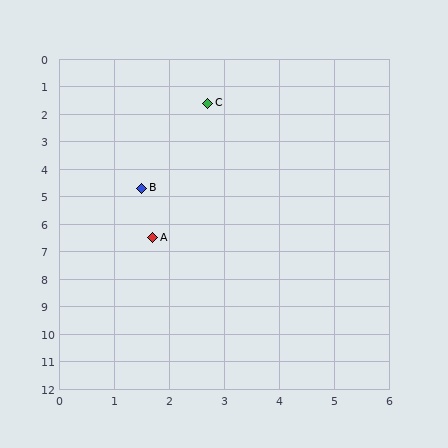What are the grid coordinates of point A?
Point A is at approximately (1.7, 6.5).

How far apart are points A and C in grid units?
Points A and C are about 5.0 grid units apart.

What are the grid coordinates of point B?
Point B is at approximately (1.5, 4.7).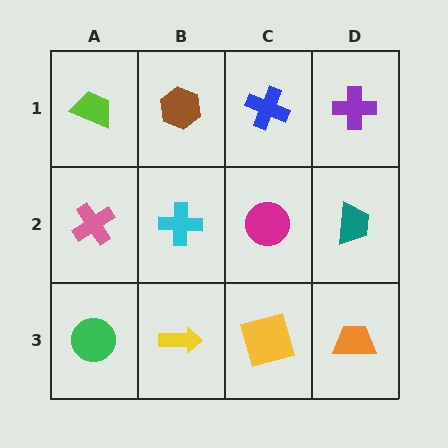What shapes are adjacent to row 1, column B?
A cyan cross (row 2, column B), a lime trapezoid (row 1, column A), a blue cross (row 1, column C).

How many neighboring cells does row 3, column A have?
2.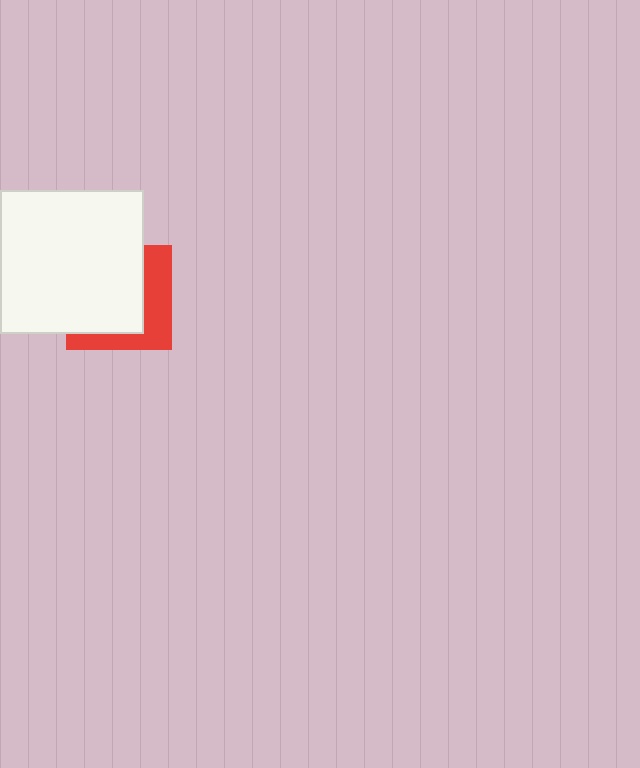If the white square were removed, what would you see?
You would see the complete red square.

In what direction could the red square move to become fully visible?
The red square could move toward the lower-right. That would shift it out from behind the white square entirely.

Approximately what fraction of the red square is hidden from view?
Roughly 62% of the red square is hidden behind the white square.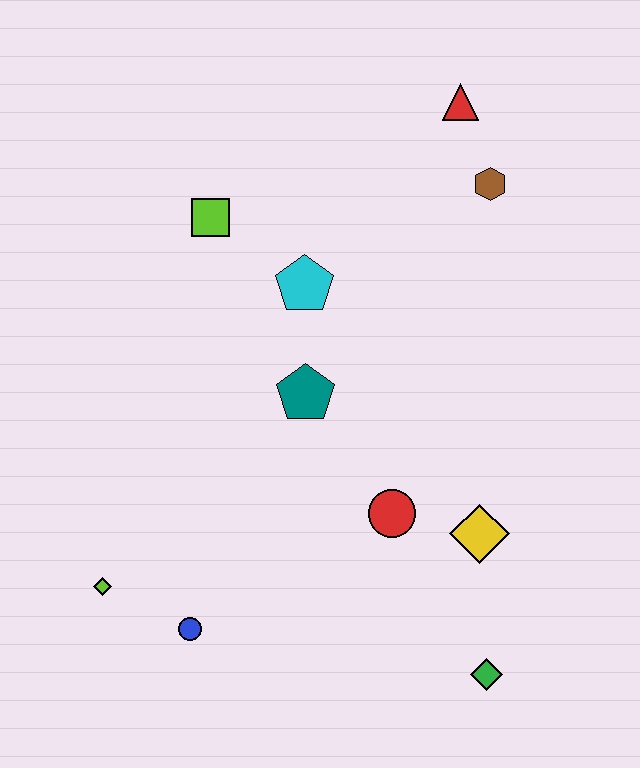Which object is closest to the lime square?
The cyan pentagon is closest to the lime square.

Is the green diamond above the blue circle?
No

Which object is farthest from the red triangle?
The lime diamond is farthest from the red triangle.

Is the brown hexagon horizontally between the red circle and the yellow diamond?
No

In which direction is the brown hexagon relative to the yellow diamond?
The brown hexagon is above the yellow diamond.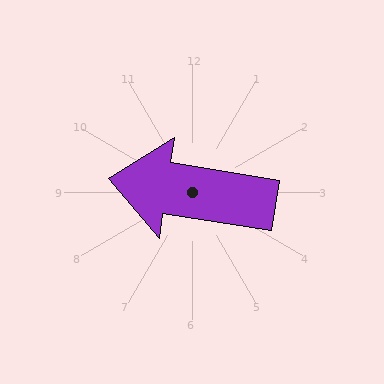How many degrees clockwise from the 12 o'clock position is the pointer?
Approximately 279 degrees.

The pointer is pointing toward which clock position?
Roughly 9 o'clock.